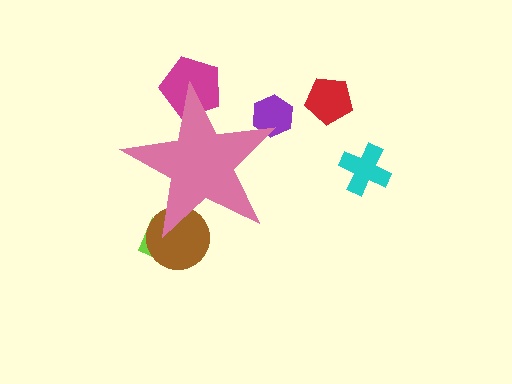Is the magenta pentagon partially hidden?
Yes, the magenta pentagon is partially hidden behind the pink star.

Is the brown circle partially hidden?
Yes, the brown circle is partially hidden behind the pink star.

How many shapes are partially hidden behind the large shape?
4 shapes are partially hidden.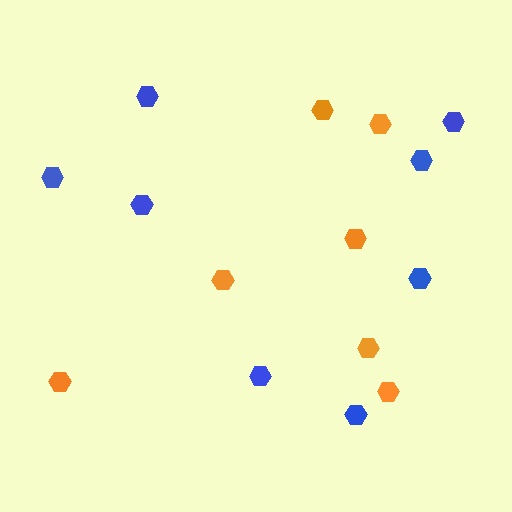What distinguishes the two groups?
There are 2 groups: one group of orange hexagons (7) and one group of blue hexagons (8).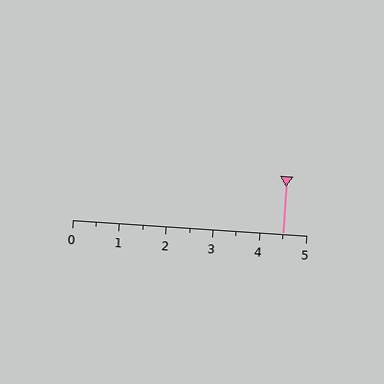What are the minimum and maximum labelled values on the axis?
The axis runs from 0 to 5.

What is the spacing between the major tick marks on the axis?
The major ticks are spaced 1 apart.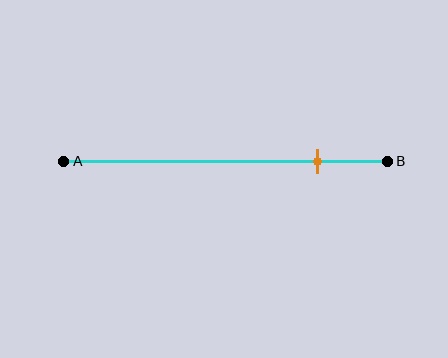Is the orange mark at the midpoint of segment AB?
No, the mark is at about 80% from A, not at the 50% midpoint.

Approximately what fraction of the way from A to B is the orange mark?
The orange mark is approximately 80% of the way from A to B.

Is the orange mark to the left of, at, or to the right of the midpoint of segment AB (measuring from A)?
The orange mark is to the right of the midpoint of segment AB.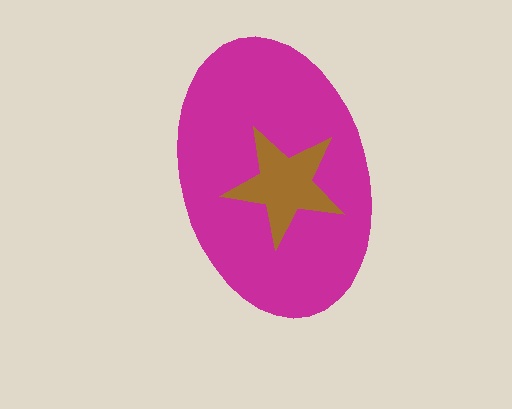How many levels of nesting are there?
2.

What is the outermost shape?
The magenta ellipse.